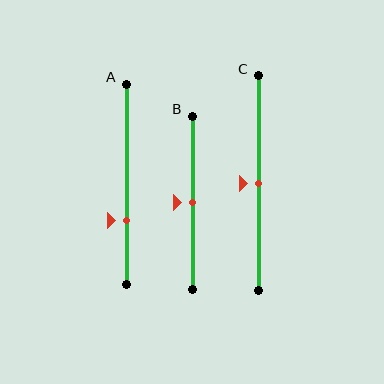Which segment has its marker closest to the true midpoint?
Segment B has its marker closest to the true midpoint.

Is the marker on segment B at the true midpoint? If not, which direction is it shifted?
Yes, the marker on segment B is at the true midpoint.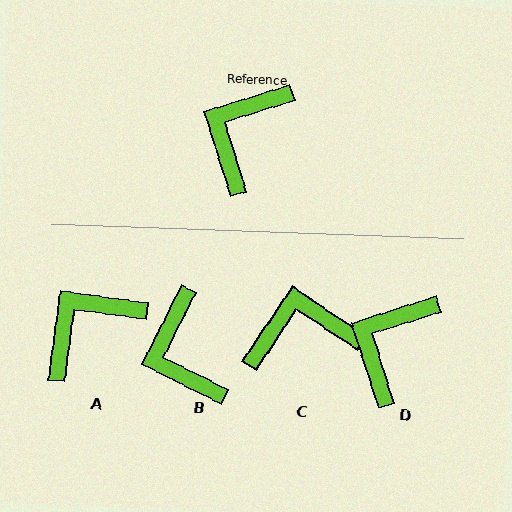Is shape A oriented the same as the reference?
No, it is off by about 25 degrees.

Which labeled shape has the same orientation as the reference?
D.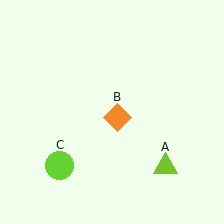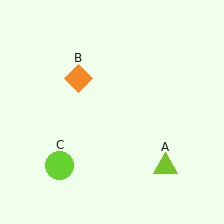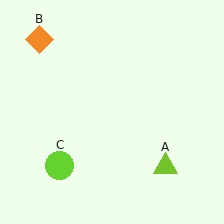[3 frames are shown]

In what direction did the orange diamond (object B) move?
The orange diamond (object B) moved up and to the left.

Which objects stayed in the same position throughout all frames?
Lime triangle (object A) and lime circle (object C) remained stationary.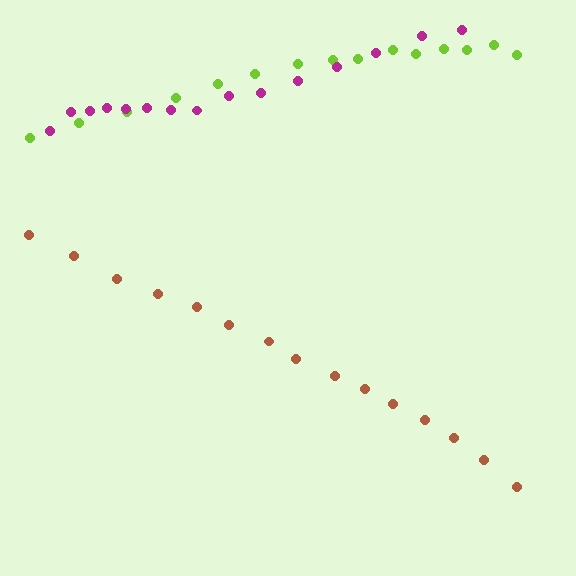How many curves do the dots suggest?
There are 3 distinct paths.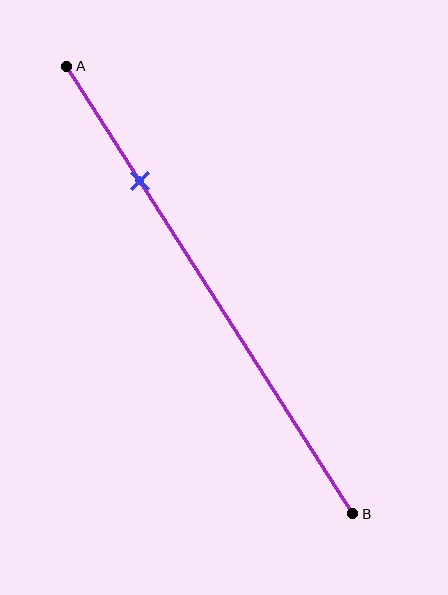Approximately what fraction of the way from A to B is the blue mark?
The blue mark is approximately 25% of the way from A to B.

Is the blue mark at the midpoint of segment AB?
No, the mark is at about 25% from A, not at the 50% midpoint.